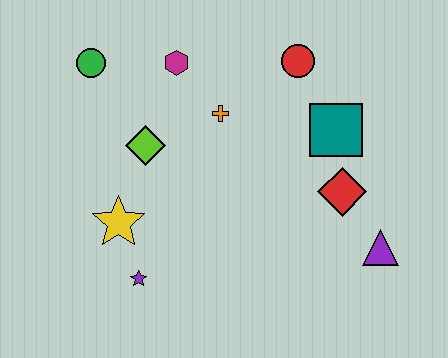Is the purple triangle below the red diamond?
Yes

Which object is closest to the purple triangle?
The red diamond is closest to the purple triangle.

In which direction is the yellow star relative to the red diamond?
The yellow star is to the left of the red diamond.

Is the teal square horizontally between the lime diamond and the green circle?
No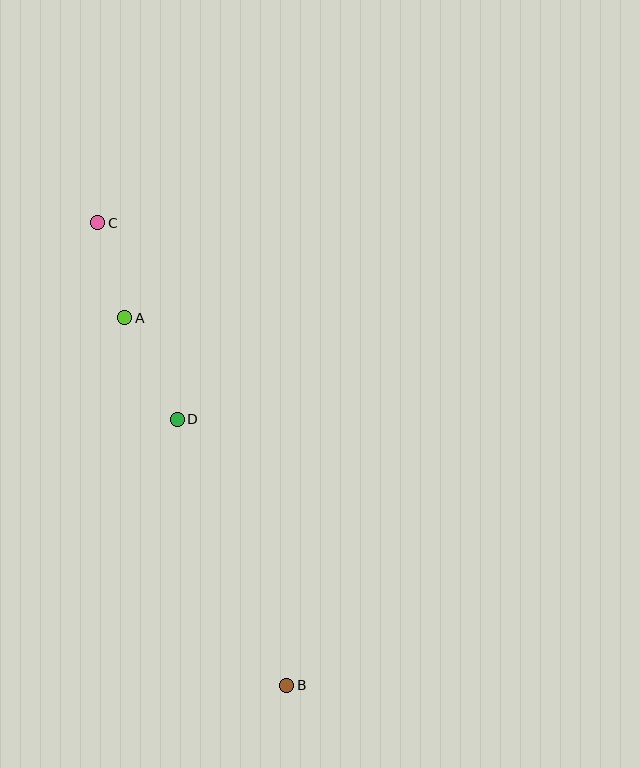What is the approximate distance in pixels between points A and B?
The distance between A and B is approximately 401 pixels.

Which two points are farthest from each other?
Points B and C are farthest from each other.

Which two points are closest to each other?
Points A and C are closest to each other.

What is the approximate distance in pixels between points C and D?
The distance between C and D is approximately 212 pixels.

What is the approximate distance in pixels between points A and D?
The distance between A and D is approximately 114 pixels.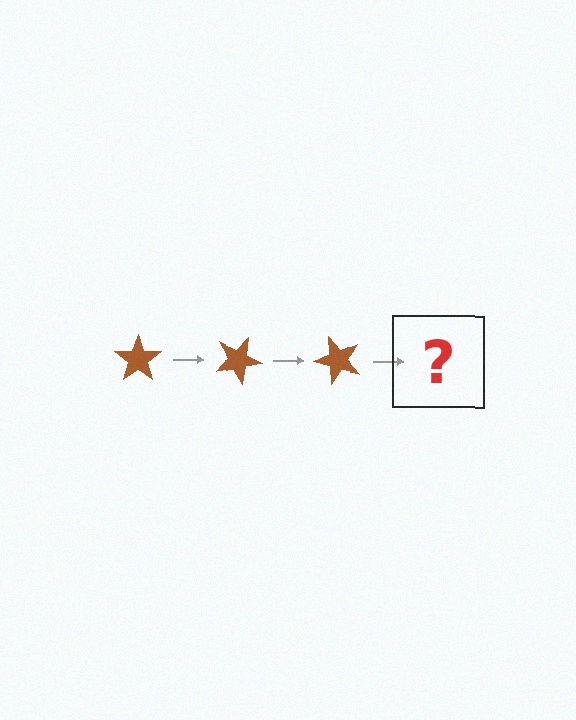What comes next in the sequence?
The next element should be a brown star rotated 75 degrees.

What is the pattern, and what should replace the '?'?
The pattern is that the star rotates 25 degrees each step. The '?' should be a brown star rotated 75 degrees.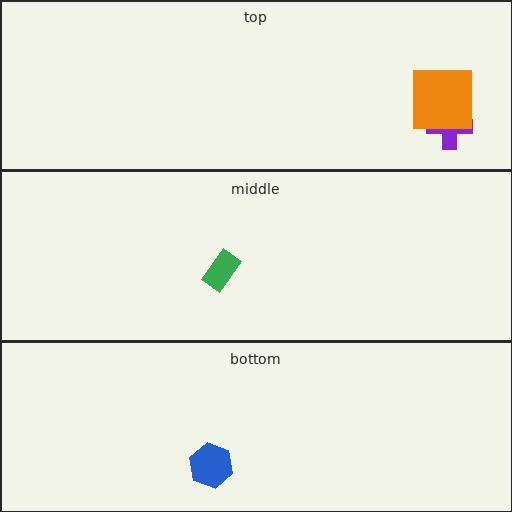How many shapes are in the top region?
2.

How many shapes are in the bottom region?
1.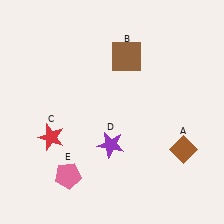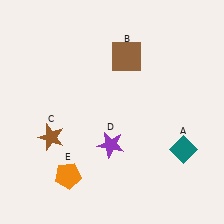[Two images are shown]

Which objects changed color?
A changed from brown to teal. C changed from red to brown. E changed from pink to orange.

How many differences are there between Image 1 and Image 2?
There are 3 differences between the two images.